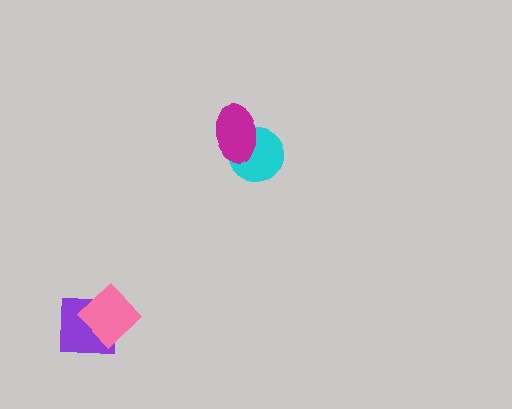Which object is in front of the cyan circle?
The magenta ellipse is in front of the cyan circle.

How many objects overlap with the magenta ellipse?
1 object overlaps with the magenta ellipse.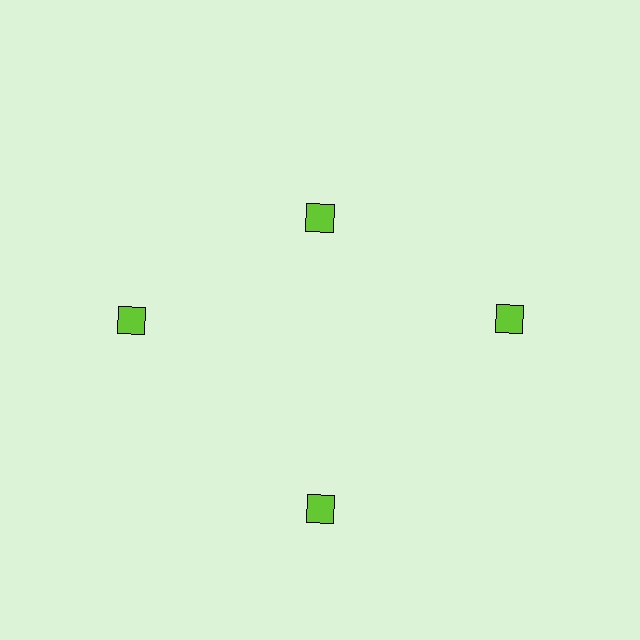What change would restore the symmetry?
The symmetry would be restored by moving it outward, back onto the ring so that all 4 diamonds sit at equal angles and equal distance from the center.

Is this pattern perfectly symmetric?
No. The 4 lime diamonds are arranged in a ring, but one element near the 12 o'clock position is pulled inward toward the center, breaking the 4-fold rotational symmetry.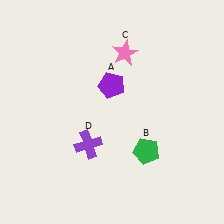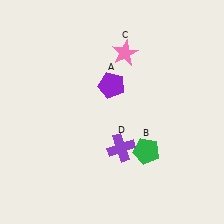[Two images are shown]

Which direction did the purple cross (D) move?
The purple cross (D) moved right.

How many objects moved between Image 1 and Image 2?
1 object moved between the two images.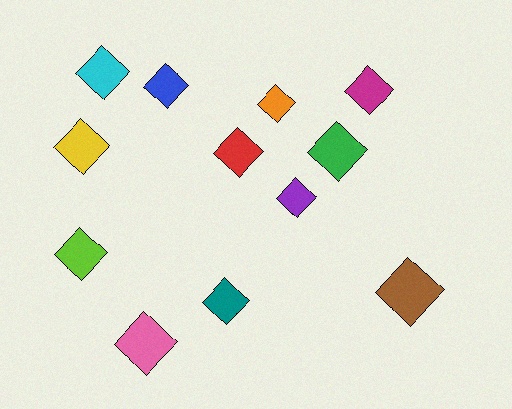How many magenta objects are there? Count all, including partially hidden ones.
There is 1 magenta object.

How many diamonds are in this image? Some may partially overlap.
There are 12 diamonds.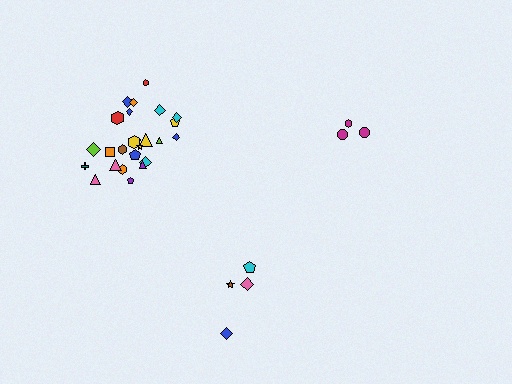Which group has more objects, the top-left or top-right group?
The top-left group.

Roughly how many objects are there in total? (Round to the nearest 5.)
Roughly 30 objects in total.